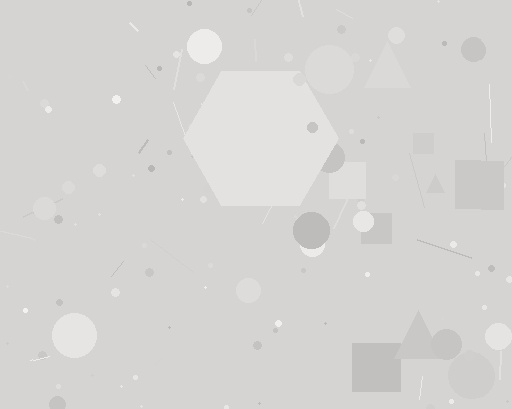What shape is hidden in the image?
A hexagon is hidden in the image.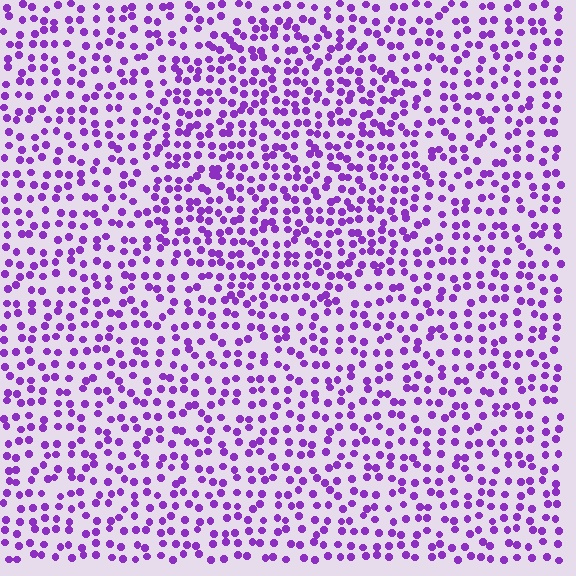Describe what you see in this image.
The image contains small purple elements arranged at two different densities. A circle-shaped region is visible where the elements are more densely packed than the surrounding area.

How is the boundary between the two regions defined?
The boundary is defined by a change in element density (approximately 1.4x ratio). All elements are the same color, size, and shape.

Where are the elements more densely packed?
The elements are more densely packed inside the circle boundary.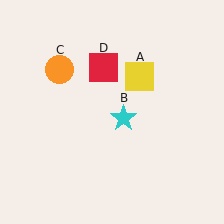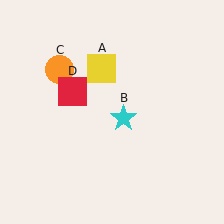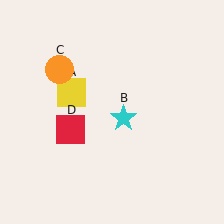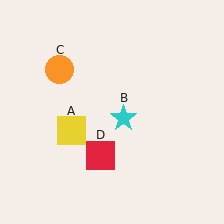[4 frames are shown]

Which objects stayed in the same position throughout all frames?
Cyan star (object B) and orange circle (object C) remained stationary.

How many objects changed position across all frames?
2 objects changed position: yellow square (object A), red square (object D).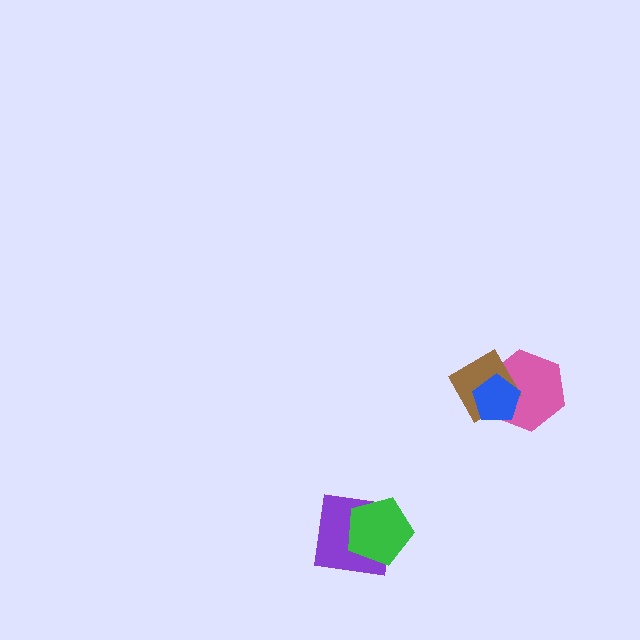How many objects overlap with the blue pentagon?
2 objects overlap with the blue pentagon.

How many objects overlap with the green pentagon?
1 object overlaps with the green pentagon.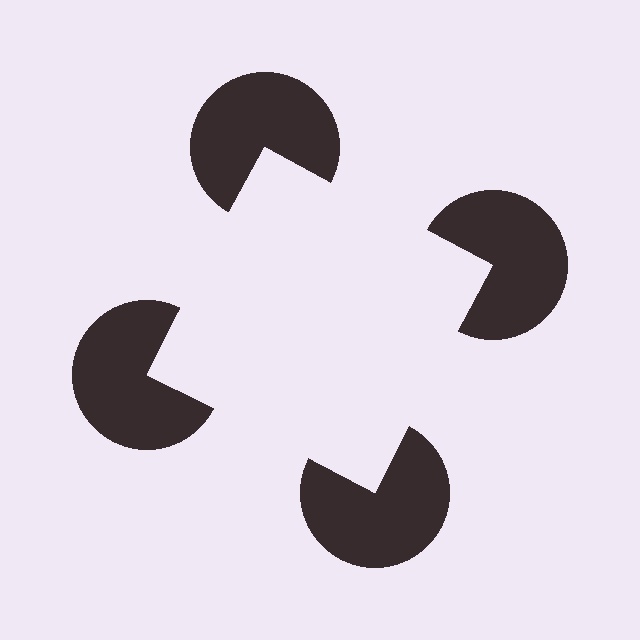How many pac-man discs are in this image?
There are 4 — one at each vertex of the illusory square.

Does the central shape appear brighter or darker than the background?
It typically appears slightly brighter than the background, even though no actual brightness change is drawn.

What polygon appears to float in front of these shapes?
An illusory square — its edges are inferred from the aligned wedge cuts in the pac-man discs, not physically drawn.